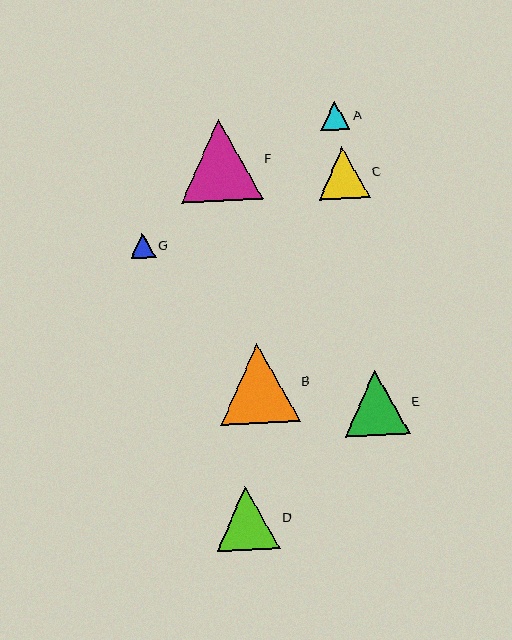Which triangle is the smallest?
Triangle G is the smallest with a size of approximately 25 pixels.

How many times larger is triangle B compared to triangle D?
Triangle B is approximately 1.3 times the size of triangle D.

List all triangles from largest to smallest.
From largest to smallest: F, B, E, D, C, A, G.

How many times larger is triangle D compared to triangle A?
Triangle D is approximately 2.2 times the size of triangle A.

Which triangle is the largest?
Triangle F is the largest with a size of approximately 82 pixels.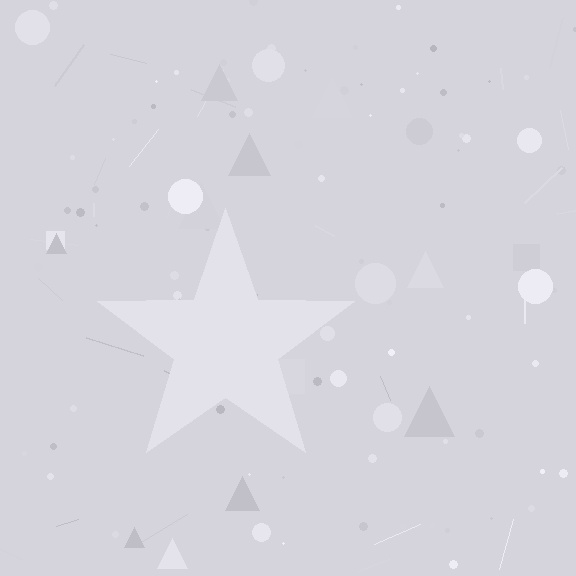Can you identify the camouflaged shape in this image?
The camouflaged shape is a star.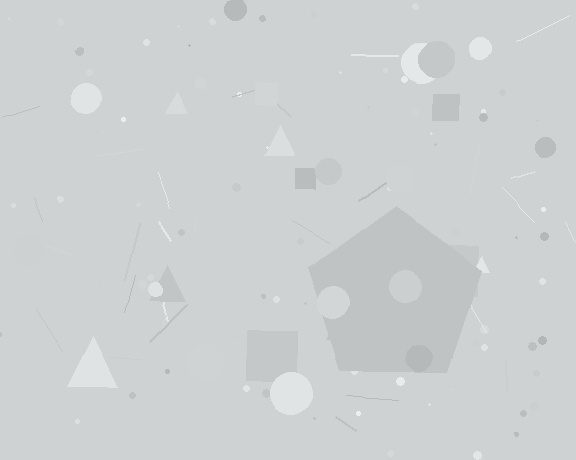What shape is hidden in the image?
A pentagon is hidden in the image.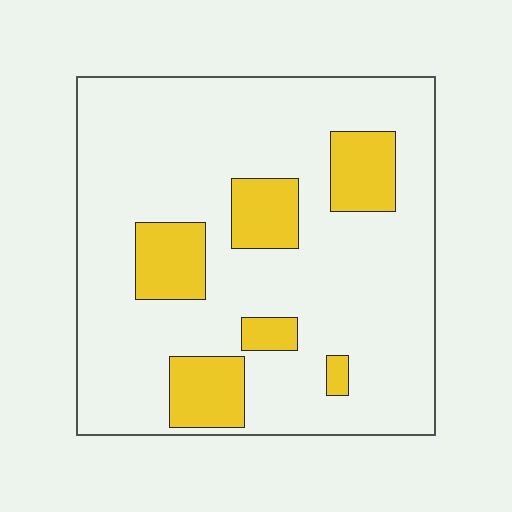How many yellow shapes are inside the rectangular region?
6.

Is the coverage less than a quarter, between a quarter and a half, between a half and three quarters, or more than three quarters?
Less than a quarter.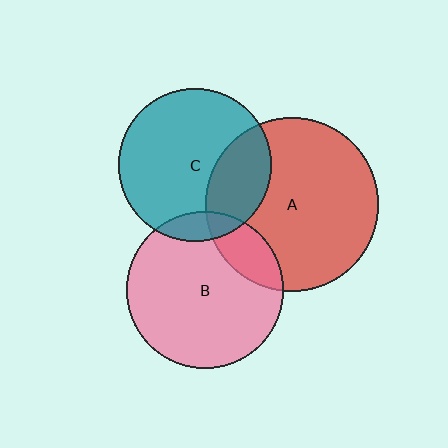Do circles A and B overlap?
Yes.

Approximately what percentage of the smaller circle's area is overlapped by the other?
Approximately 15%.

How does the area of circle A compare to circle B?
Approximately 1.2 times.